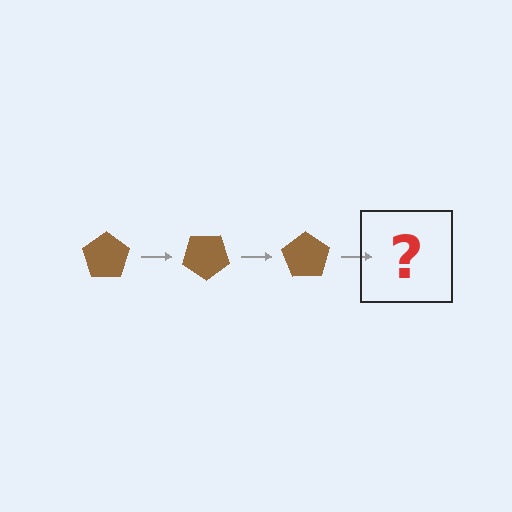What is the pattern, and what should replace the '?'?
The pattern is that the pentagon rotates 35 degrees each step. The '?' should be a brown pentagon rotated 105 degrees.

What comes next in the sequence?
The next element should be a brown pentagon rotated 105 degrees.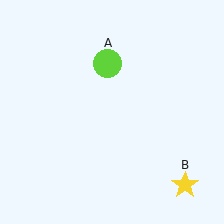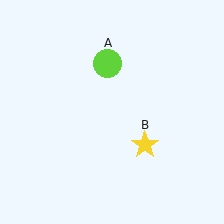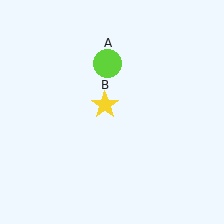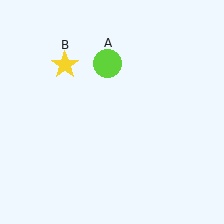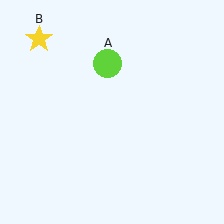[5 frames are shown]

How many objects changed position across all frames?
1 object changed position: yellow star (object B).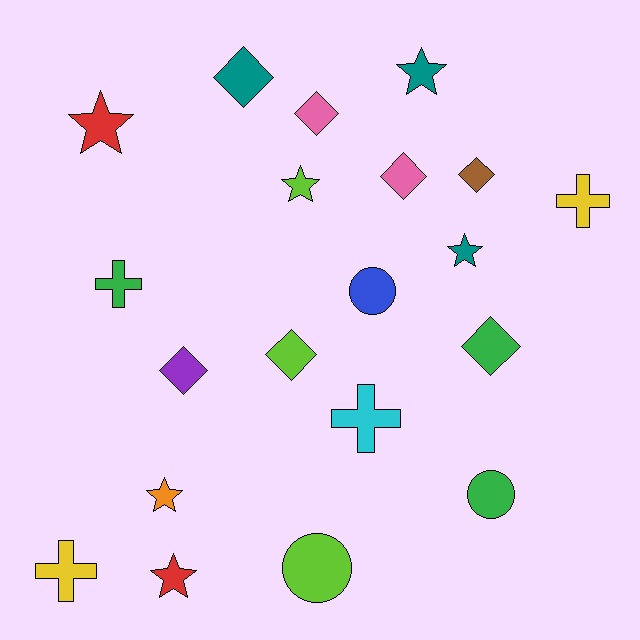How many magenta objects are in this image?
There are no magenta objects.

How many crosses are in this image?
There are 4 crosses.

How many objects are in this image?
There are 20 objects.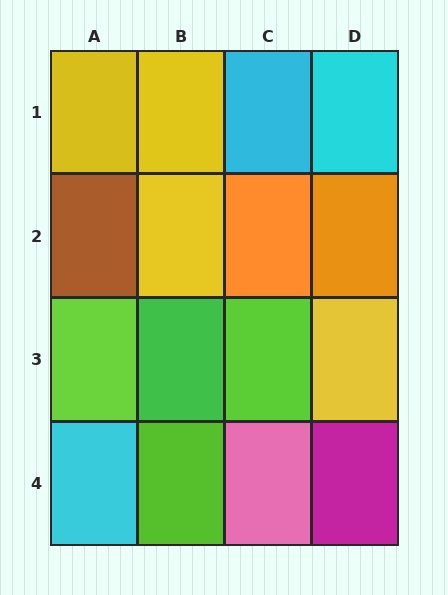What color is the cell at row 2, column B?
Yellow.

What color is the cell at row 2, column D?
Orange.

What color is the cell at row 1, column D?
Cyan.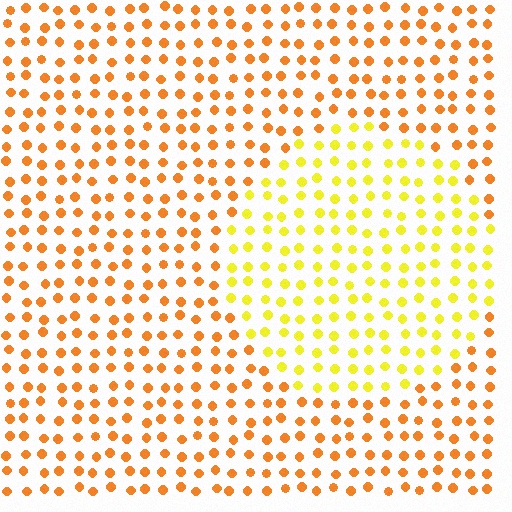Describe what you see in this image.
The image is filled with small orange elements in a uniform arrangement. A circle-shaped region is visible where the elements are tinted to a slightly different hue, forming a subtle color boundary.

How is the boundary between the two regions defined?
The boundary is defined purely by a slight shift in hue (about 34 degrees). Spacing, size, and orientation are identical on both sides.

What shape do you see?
I see a circle.